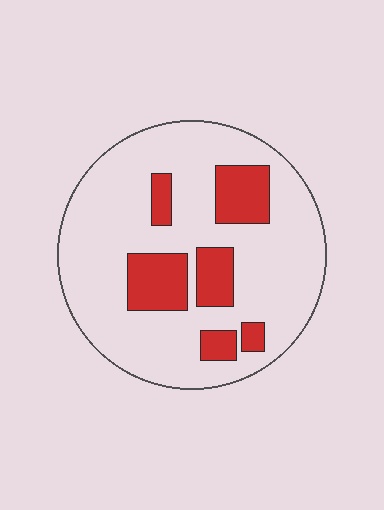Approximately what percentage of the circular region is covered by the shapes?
Approximately 20%.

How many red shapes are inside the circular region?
6.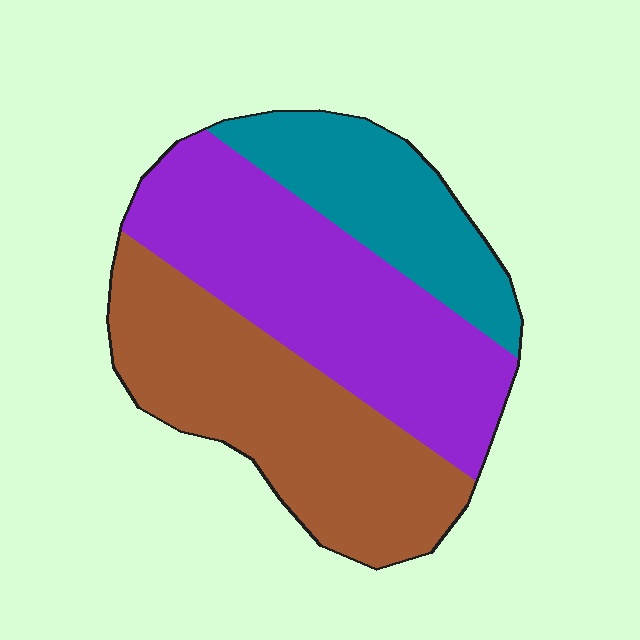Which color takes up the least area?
Teal, at roughly 20%.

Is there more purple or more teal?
Purple.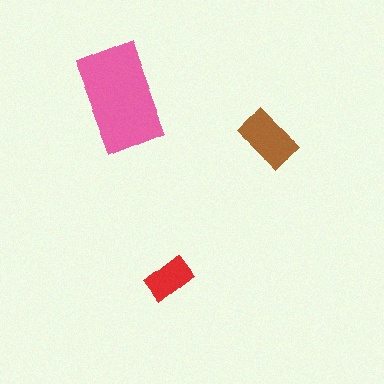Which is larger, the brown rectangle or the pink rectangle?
The pink one.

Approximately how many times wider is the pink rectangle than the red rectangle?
About 2.5 times wider.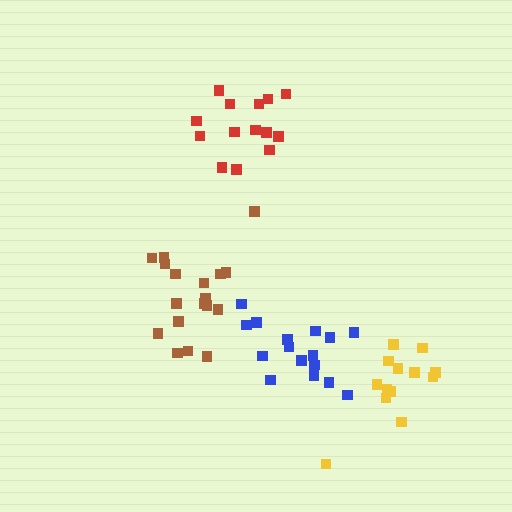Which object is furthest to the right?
The yellow cluster is rightmost.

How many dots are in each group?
Group 1: 14 dots, Group 2: 18 dots, Group 3: 16 dots, Group 4: 13 dots (61 total).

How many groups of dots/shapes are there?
There are 4 groups.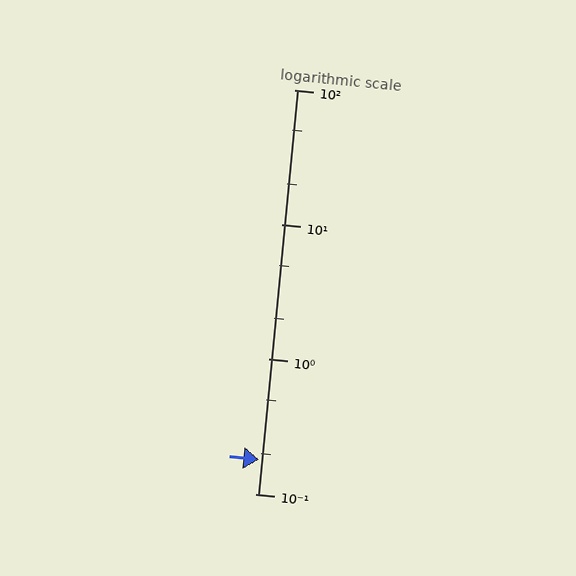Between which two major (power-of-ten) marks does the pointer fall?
The pointer is between 0.1 and 1.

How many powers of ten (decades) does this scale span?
The scale spans 3 decades, from 0.1 to 100.